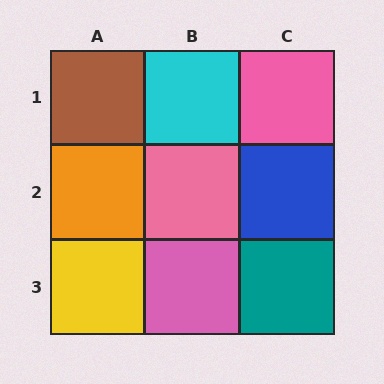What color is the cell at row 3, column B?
Pink.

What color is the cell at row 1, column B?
Cyan.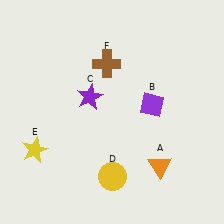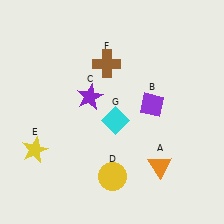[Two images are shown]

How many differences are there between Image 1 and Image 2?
There is 1 difference between the two images.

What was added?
A cyan diamond (G) was added in Image 2.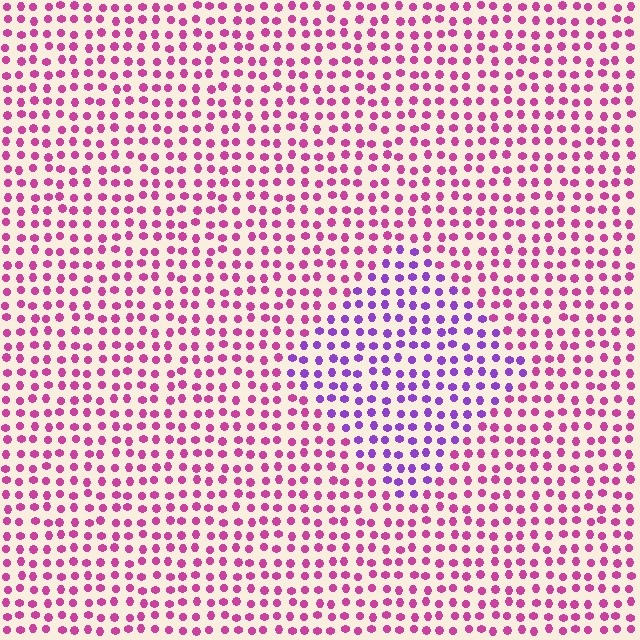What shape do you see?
I see a diamond.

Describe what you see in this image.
The image is filled with small magenta elements in a uniform arrangement. A diamond-shaped region is visible where the elements are tinted to a slightly different hue, forming a subtle color boundary.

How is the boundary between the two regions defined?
The boundary is defined purely by a slight shift in hue (about 45 degrees). Spacing, size, and orientation are identical on both sides.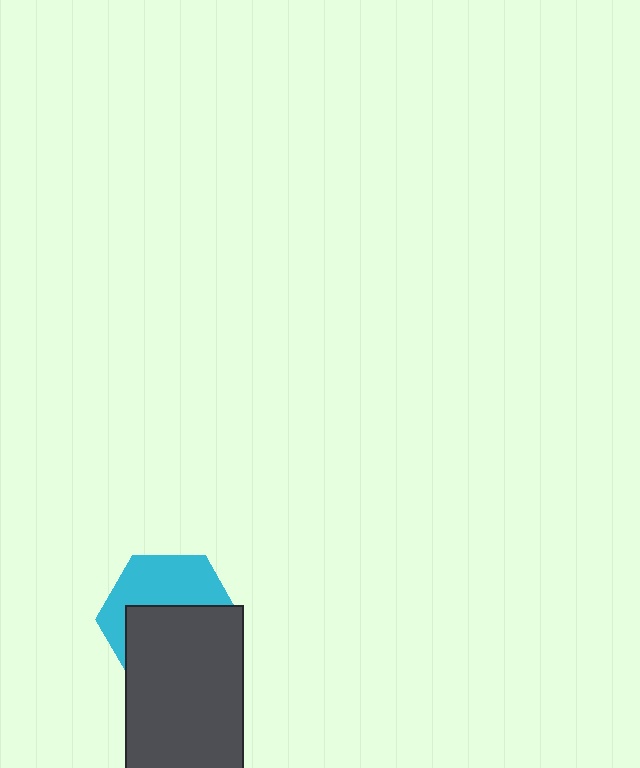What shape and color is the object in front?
The object in front is a dark gray rectangle.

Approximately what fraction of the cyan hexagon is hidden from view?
Roughly 55% of the cyan hexagon is hidden behind the dark gray rectangle.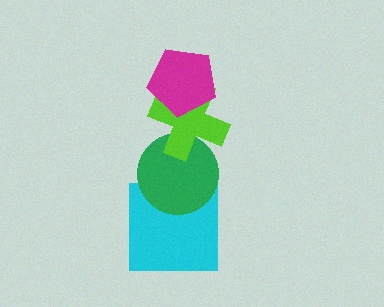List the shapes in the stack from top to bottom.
From top to bottom: the magenta pentagon, the lime cross, the green circle, the cyan square.